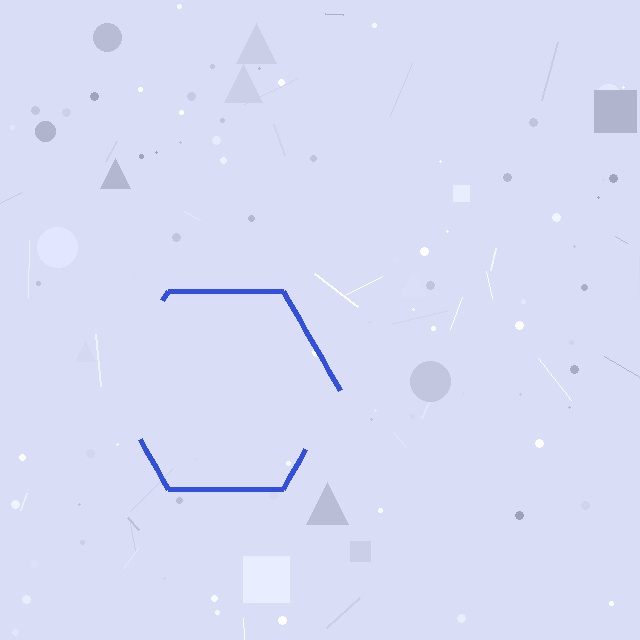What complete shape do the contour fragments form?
The contour fragments form a hexagon.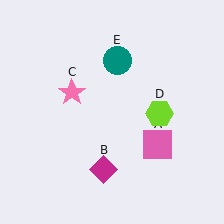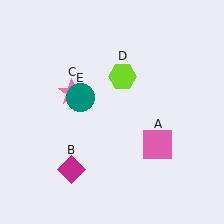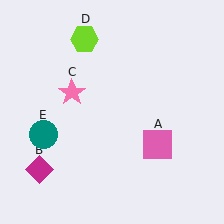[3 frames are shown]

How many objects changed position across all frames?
3 objects changed position: magenta diamond (object B), lime hexagon (object D), teal circle (object E).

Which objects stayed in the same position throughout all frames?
Pink square (object A) and pink star (object C) remained stationary.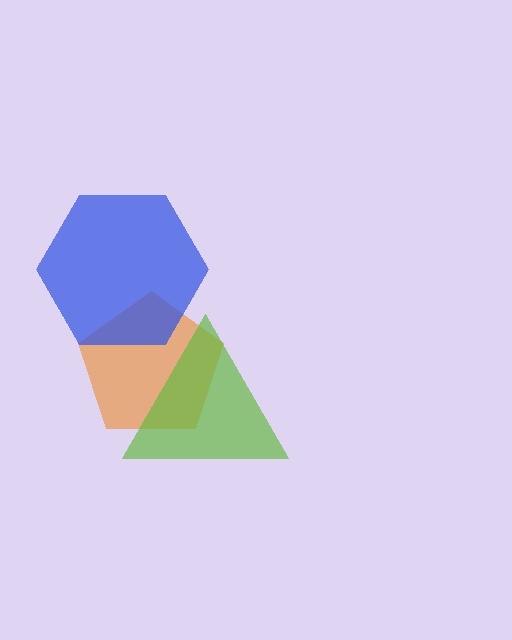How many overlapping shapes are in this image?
There are 3 overlapping shapes in the image.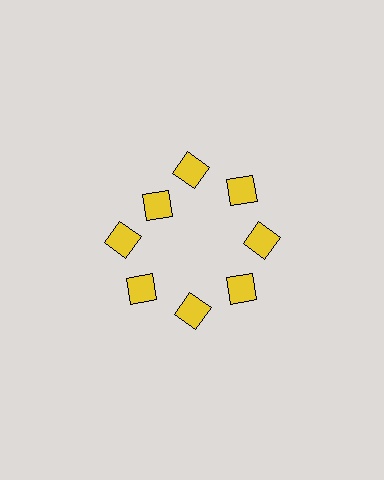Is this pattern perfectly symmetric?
No. The 8 yellow squares are arranged in a ring, but one element near the 10 o'clock position is pulled inward toward the center, breaking the 8-fold rotational symmetry.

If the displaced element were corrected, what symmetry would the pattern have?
It would have 8-fold rotational symmetry — the pattern would map onto itself every 45 degrees.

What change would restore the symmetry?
The symmetry would be restored by moving it outward, back onto the ring so that all 8 squares sit at equal angles and equal distance from the center.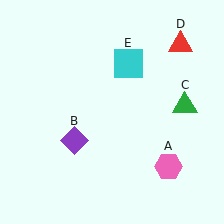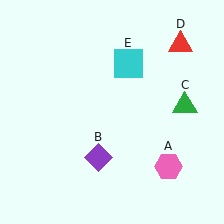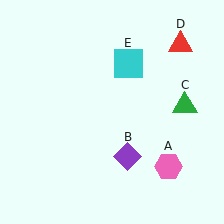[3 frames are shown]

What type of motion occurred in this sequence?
The purple diamond (object B) rotated counterclockwise around the center of the scene.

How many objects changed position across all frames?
1 object changed position: purple diamond (object B).